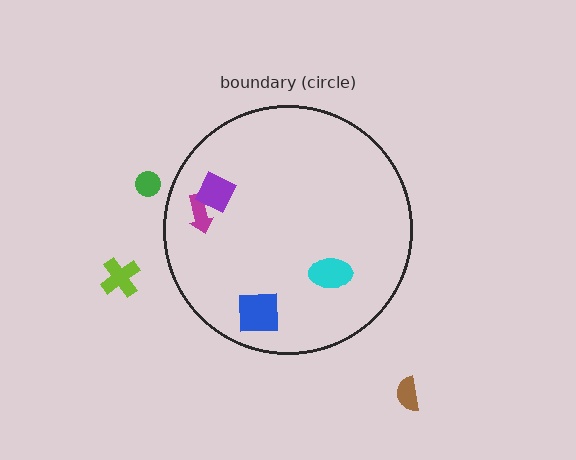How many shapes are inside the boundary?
4 inside, 3 outside.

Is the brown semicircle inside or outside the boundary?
Outside.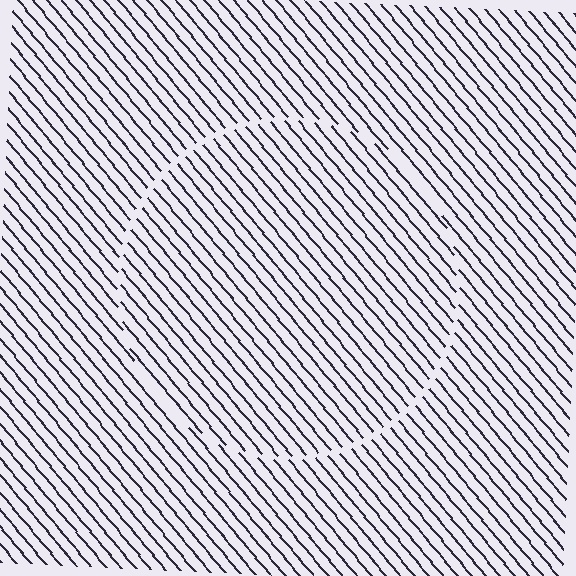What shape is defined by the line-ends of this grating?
An illusory circle. The interior of the shape contains the same grating, shifted by half a period — the contour is defined by the phase discontinuity where line-ends from the inner and outer gratings abut.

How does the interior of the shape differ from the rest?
The interior of the shape contains the same grating, shifted by half a period — the contour is defined by the phase discontinuity where line-ends from the inner and outer gratings abut.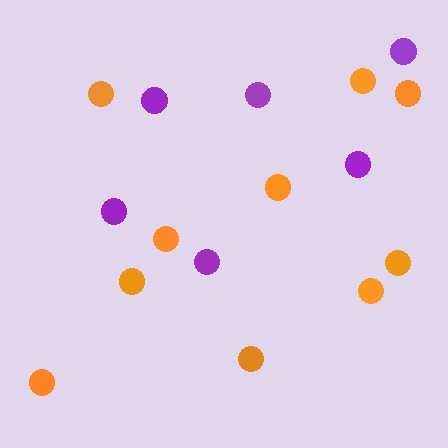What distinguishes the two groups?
There are 2 groups: one group of orange circles (10) and one group of purple circles (6).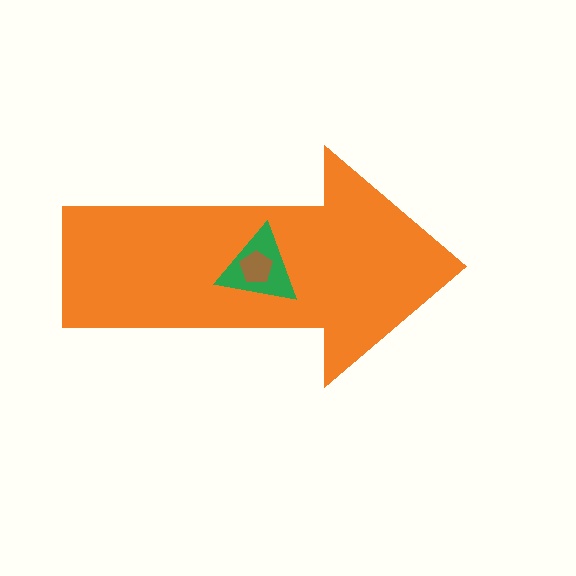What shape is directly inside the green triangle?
The brown pentagon.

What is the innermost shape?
The brown pentagon.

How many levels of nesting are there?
3.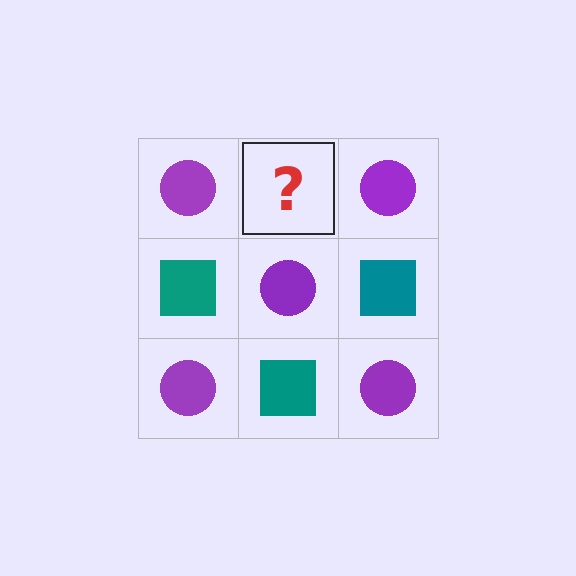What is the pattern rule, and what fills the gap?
The rule is that it alternates purple circle and teal square in a checkerboard pattern. The gap should be filled with a teal square.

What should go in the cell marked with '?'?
The missing cell should contain a teal square.